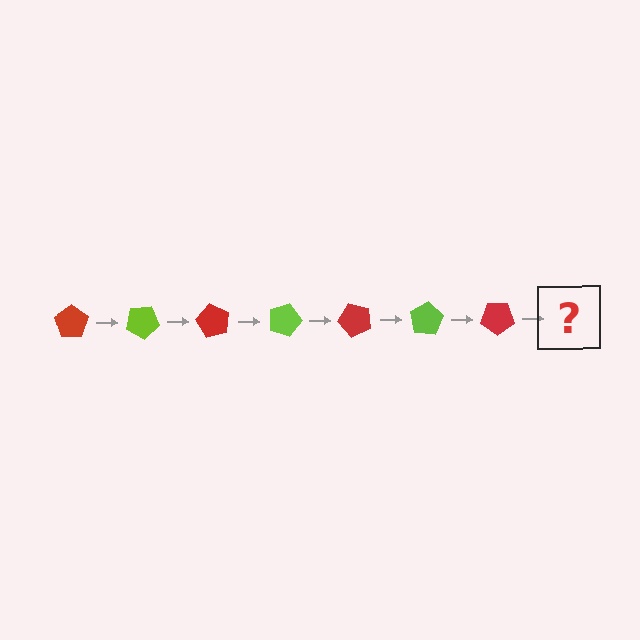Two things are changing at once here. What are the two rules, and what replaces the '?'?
The two rules are that it rotates 30 degrees each step and the color cycles through red and lime. The '?' should be a lime pentagon, rotated 210 degrees from the start.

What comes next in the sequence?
The next element should be a lime pentagon, rotated 210 degrees from the start.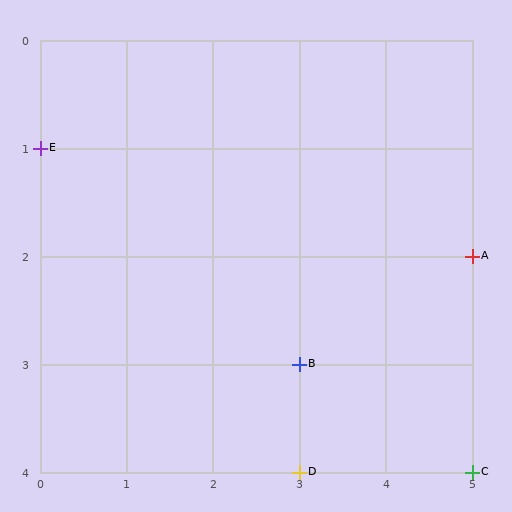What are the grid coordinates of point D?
Point D is at grid coordinates (3, 4).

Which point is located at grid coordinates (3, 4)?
Point D is at (3, 4).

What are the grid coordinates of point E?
Point E is at grid coordinates (0, 1).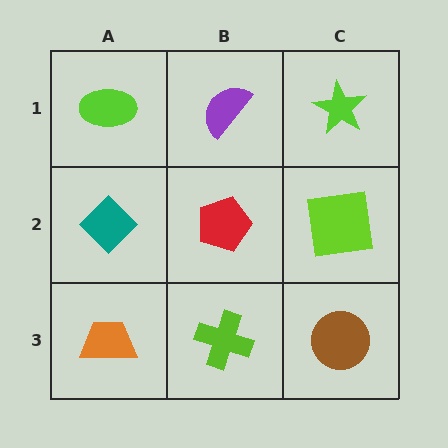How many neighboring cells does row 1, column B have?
3.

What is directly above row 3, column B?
A red pentagon.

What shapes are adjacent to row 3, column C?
A lime square (row 2, column C), a lime cross (row 3, column B).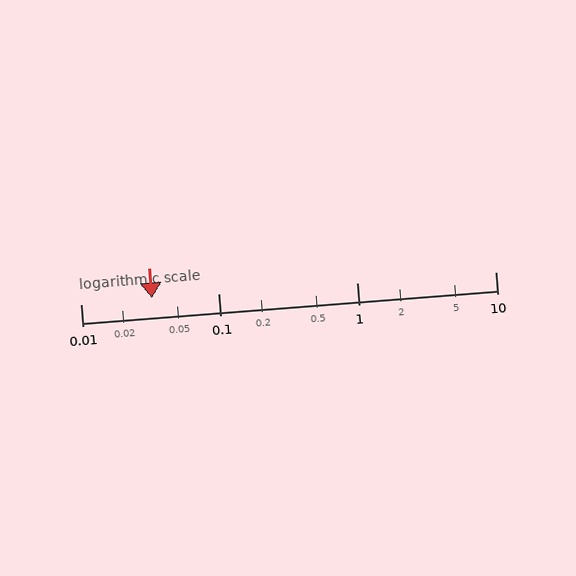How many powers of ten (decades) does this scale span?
The scale spans 3 decades, from 0.01 to 10.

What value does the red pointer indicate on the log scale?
The pointer indicates approximately 0.033.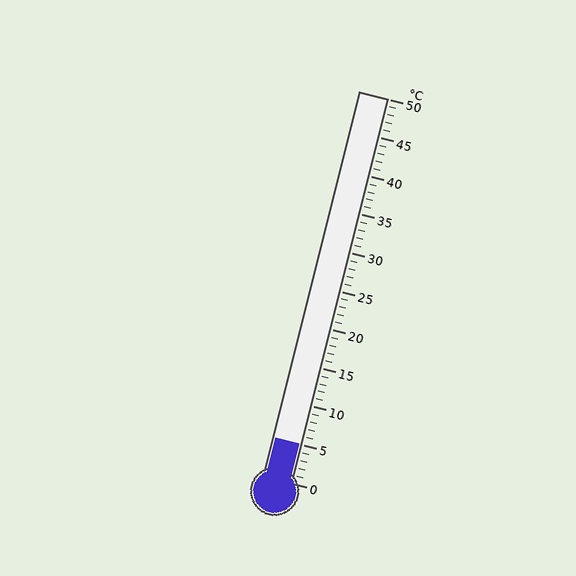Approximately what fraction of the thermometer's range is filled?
The thermometer is filled to approximately 10% of its range.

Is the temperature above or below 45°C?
The temperature is below 45°C.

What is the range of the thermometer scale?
The thermometer scale ranges from 0°C to 50°C.